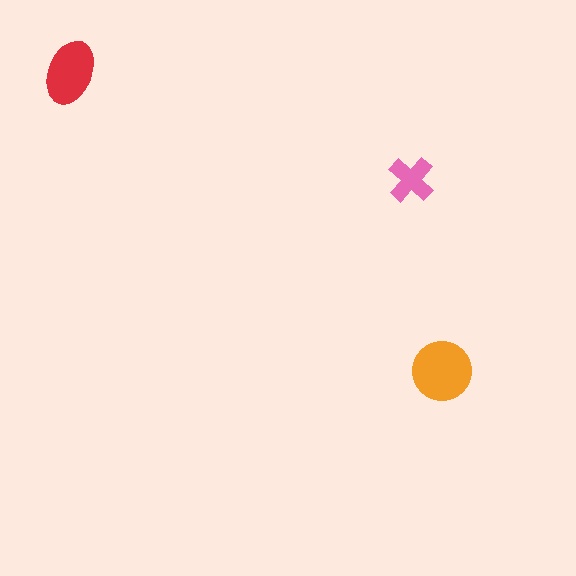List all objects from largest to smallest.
The orange circle, the red ellipse, the pink cross.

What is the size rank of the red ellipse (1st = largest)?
2nd.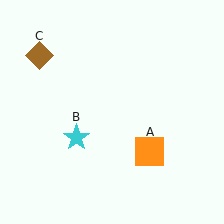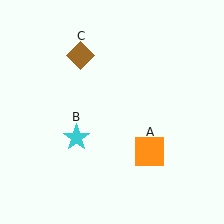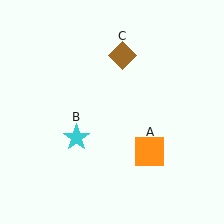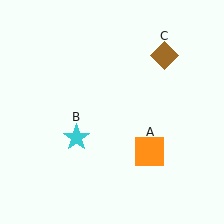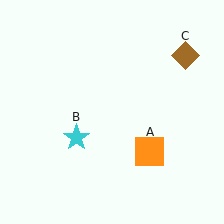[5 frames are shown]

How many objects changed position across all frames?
1 object changed position: brown diamond (object C).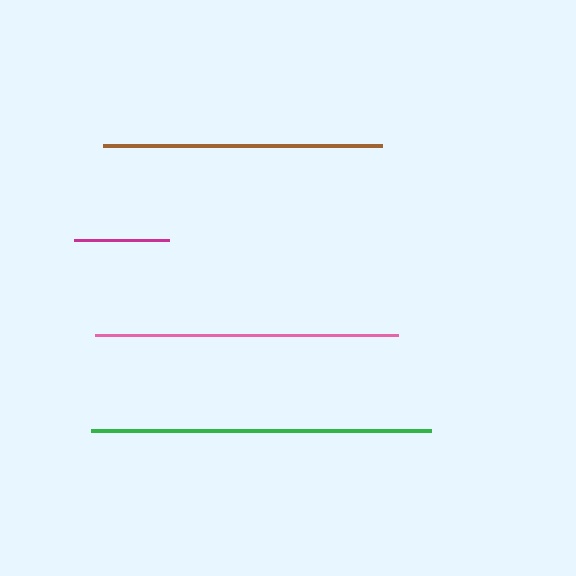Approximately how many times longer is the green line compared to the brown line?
The green line is approximately 1.2 times the length of the brown line.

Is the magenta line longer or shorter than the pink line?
The pink line is longer than the magenta line.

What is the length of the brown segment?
The brown segment is approximately 279 pixels long.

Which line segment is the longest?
The green line is the longest at approximately 340 pixels.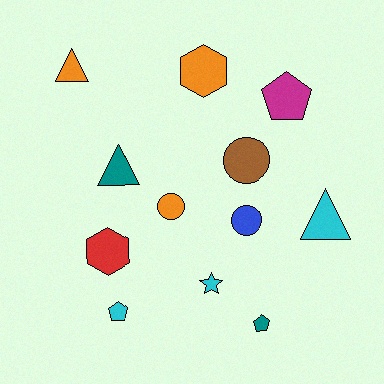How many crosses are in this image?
There are no crosses.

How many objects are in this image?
There are 12 objects.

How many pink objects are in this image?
There are no pink objects.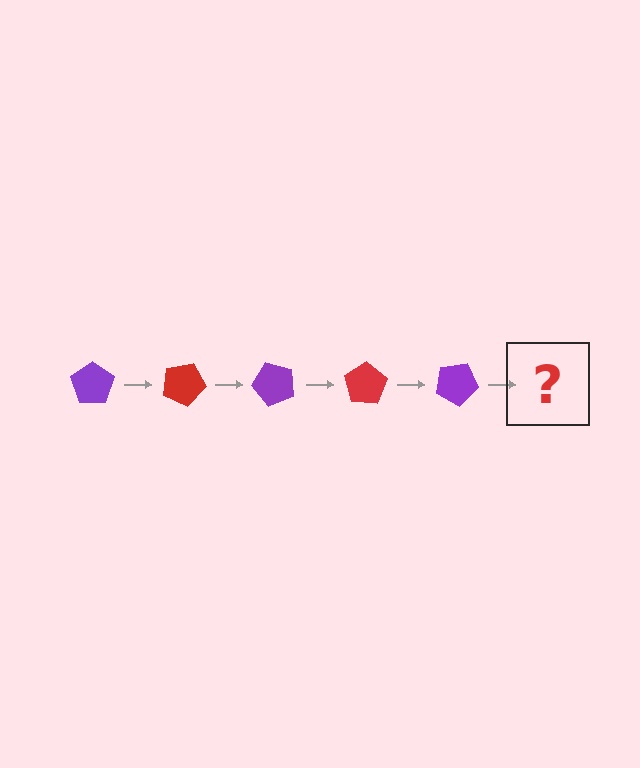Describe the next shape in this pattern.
It should be a red pentagon, rotated 125 degrees from the start.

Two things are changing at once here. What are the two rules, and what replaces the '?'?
The two rules are that it rotates 25 degrees each step and the color cycles through purple and red. The '?' should be a red pentagon, rotated 125 degrees from the start.